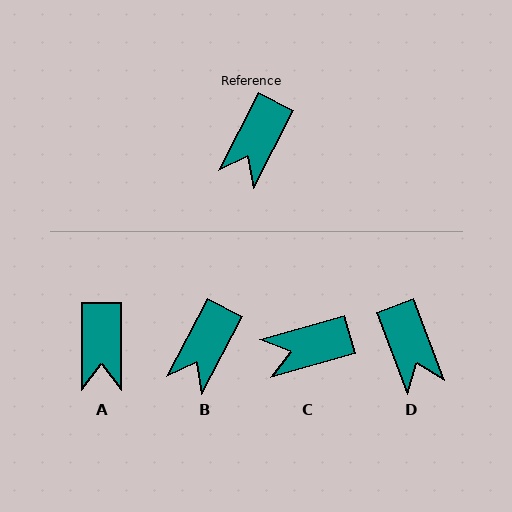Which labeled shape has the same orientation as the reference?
B.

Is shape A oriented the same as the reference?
No, it is off by about 27 degrees.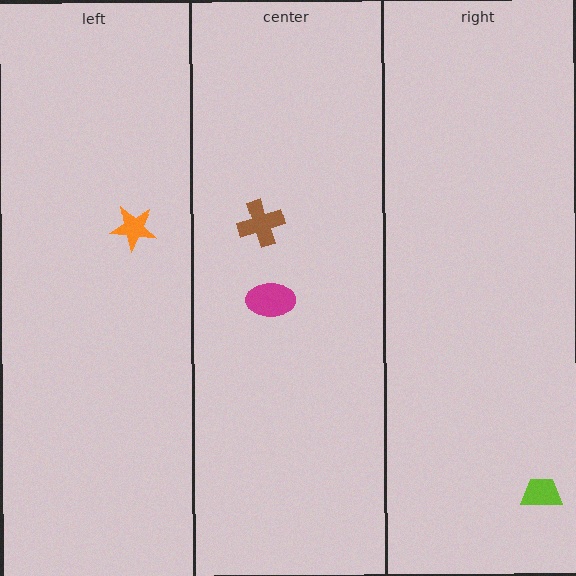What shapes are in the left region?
The orange star.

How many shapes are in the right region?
1.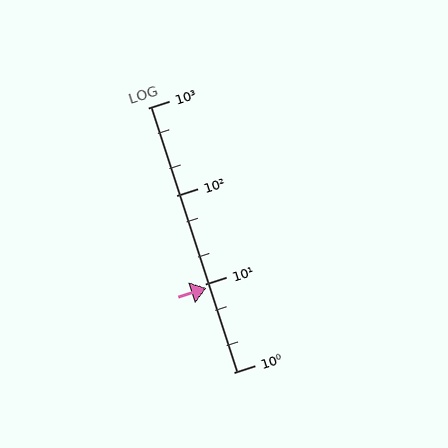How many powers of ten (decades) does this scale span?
The scale spans 3 decades, from 1 to 1000.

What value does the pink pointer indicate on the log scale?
The pointer indicates approximately 9.1.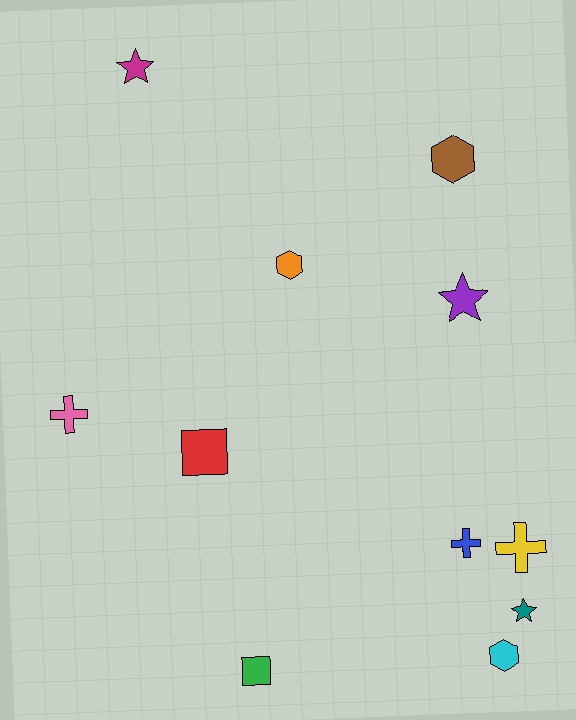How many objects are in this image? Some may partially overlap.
There are 11 objects.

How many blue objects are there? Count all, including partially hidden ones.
There is 1 blue object.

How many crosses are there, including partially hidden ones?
There are 3 crosses.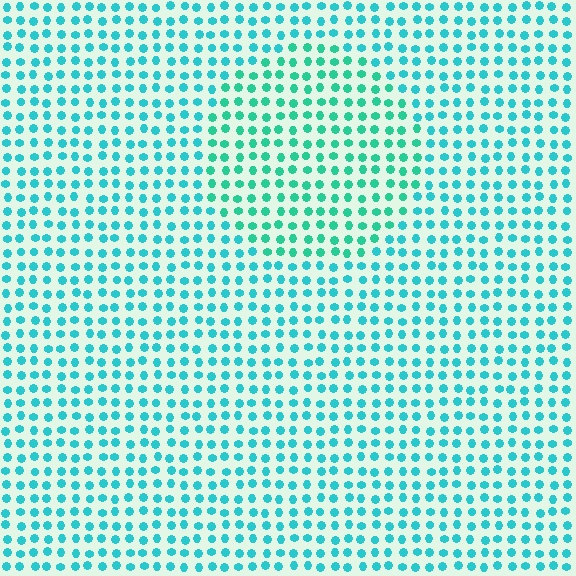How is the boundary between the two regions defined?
The boundary is defined purely by a slight shift in hue (about 22 degrees). Spacing, size, and orientation are identical on both sides.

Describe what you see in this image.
The image is filled with small cyan elements in a uniform arrangement. A circle-shaped region is visible where the elements are tinted to a slightly different hue, forming a subtle color boundary.